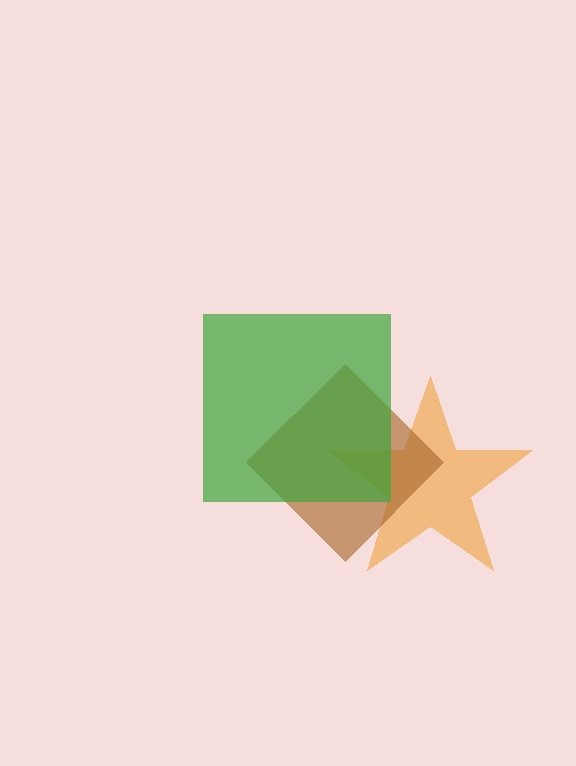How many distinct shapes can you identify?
There are 3 distinct shapes: an orange star, a brown diamond, a green square.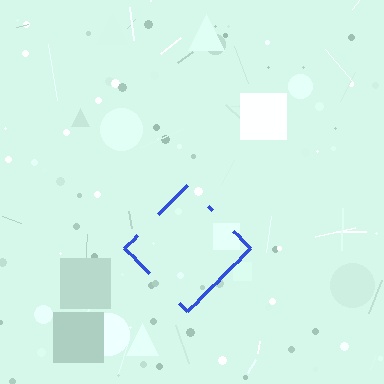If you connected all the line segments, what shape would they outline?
They would outline a diamond.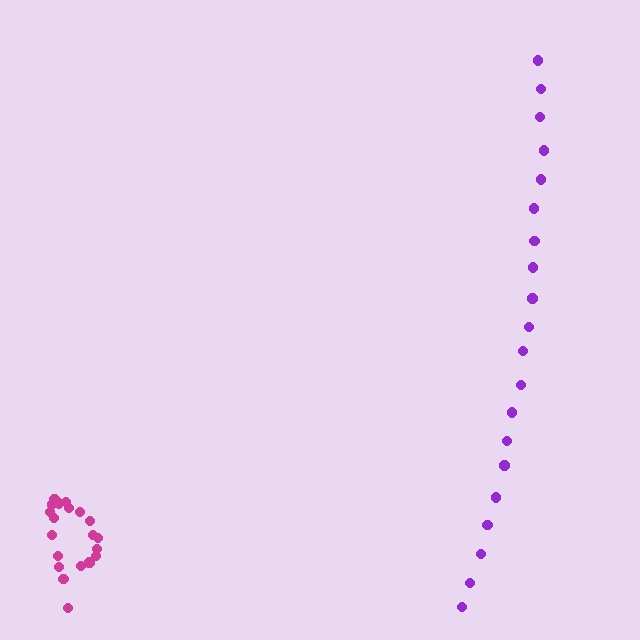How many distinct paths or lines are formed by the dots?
There are 2 distinct paths.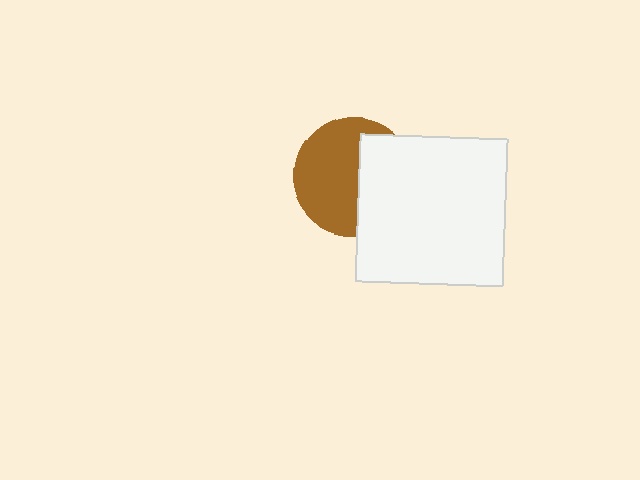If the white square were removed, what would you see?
You would see the complete brown circle.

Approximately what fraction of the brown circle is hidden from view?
Roughly 42% of the brown circle is hidden behind the white square.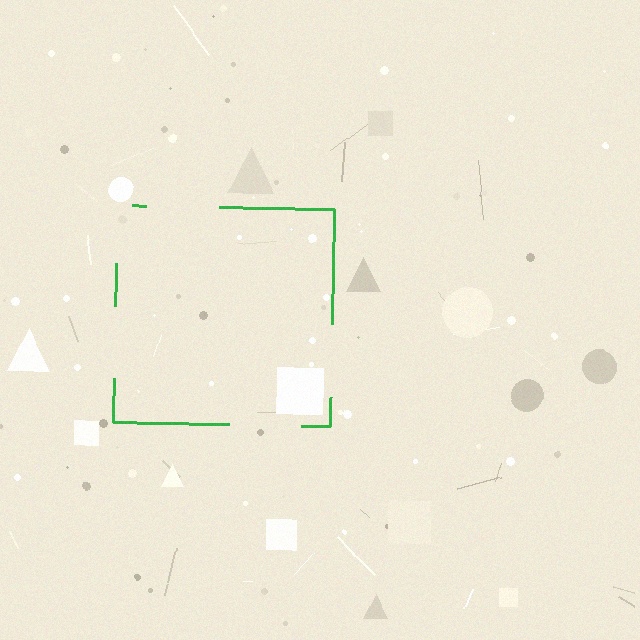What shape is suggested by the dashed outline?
The dashed outline suggests a square.